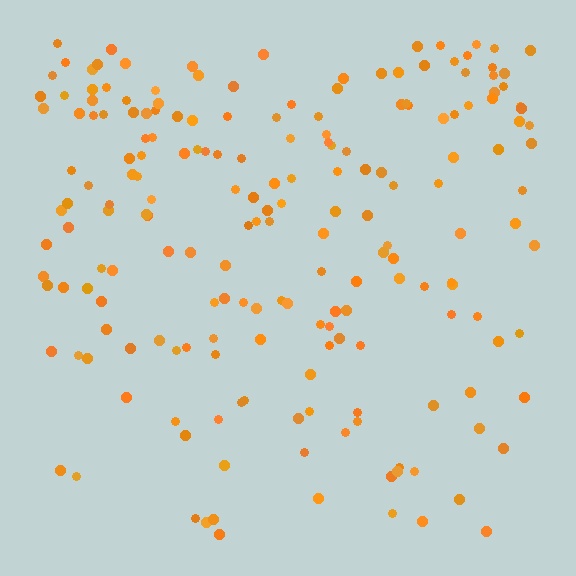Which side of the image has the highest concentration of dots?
The top.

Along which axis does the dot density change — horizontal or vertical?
Vertical.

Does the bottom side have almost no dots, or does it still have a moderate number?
Still a moderate number, just noticeably fewer than the top.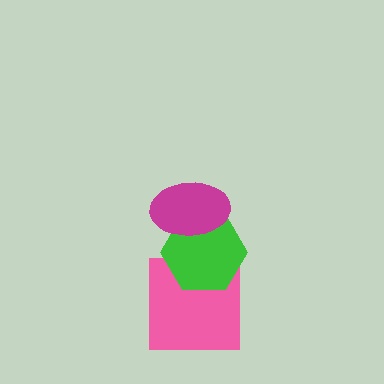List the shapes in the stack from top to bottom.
From top to bottom: the magenta ellipse, the green hexagon, the pink square.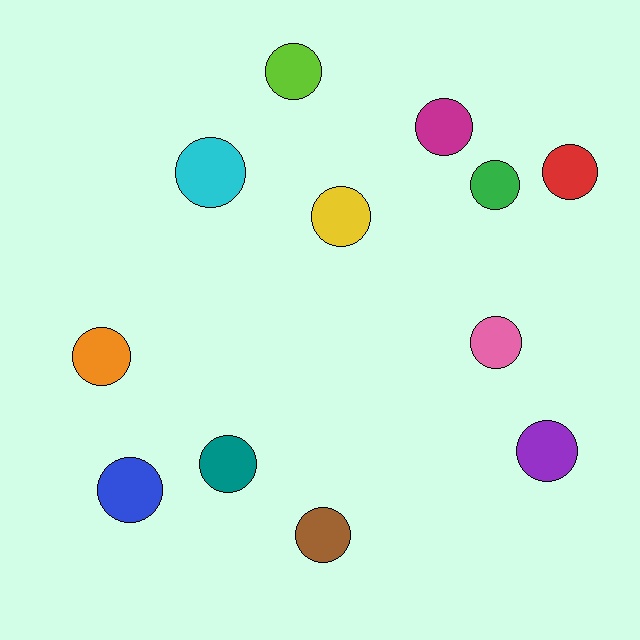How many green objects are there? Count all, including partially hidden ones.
There is 1 green object.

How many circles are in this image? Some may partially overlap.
There are 12 circles.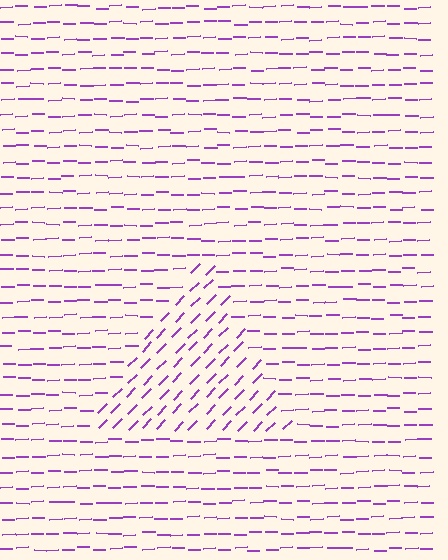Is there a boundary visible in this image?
Yes, there is a texture boundary formed by a change in line orientation.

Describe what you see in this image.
The image is filled with small purple line segments. A triangle region in the image has lines oriented differently from the surrounding lines, creating a visible texture boundary.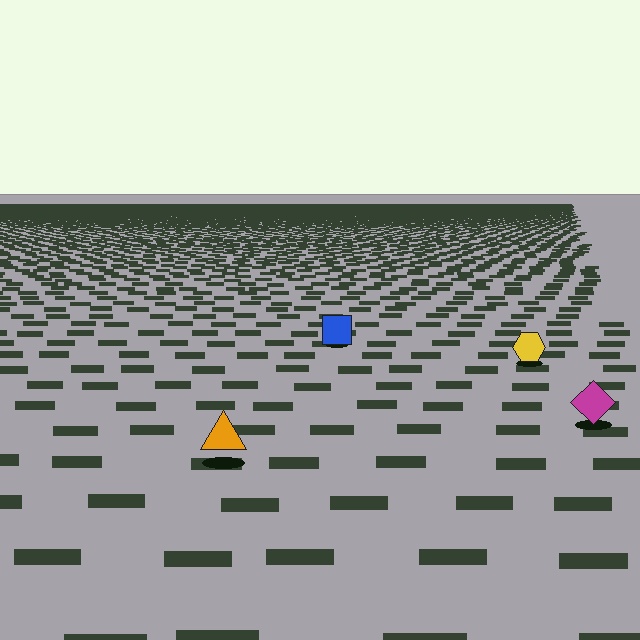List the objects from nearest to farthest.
From nearest to farthest: the orange triangle, the magenta diamond, the yellow hexagon, the blue square.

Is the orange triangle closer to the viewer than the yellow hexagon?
Yes. The orange triangle is closer — you can tell from the texture gradient: the ground texture is coarser near it.